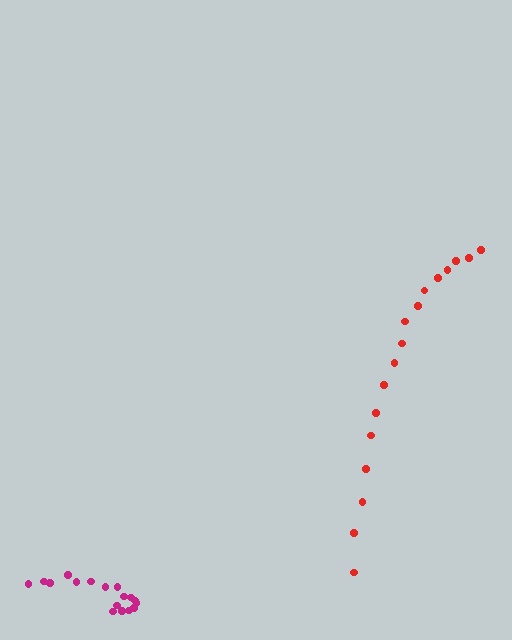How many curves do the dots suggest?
There are 2 distinct paths.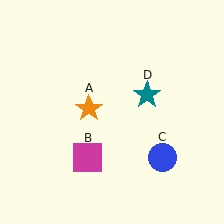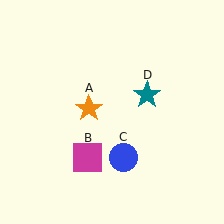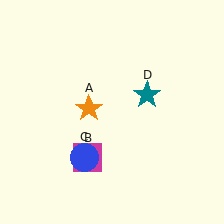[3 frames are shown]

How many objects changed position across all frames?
1 object changed position: blue circle (object C).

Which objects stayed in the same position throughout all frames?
Orange star (object A) and magenta square (object B) and teal star (object D) remained stationary.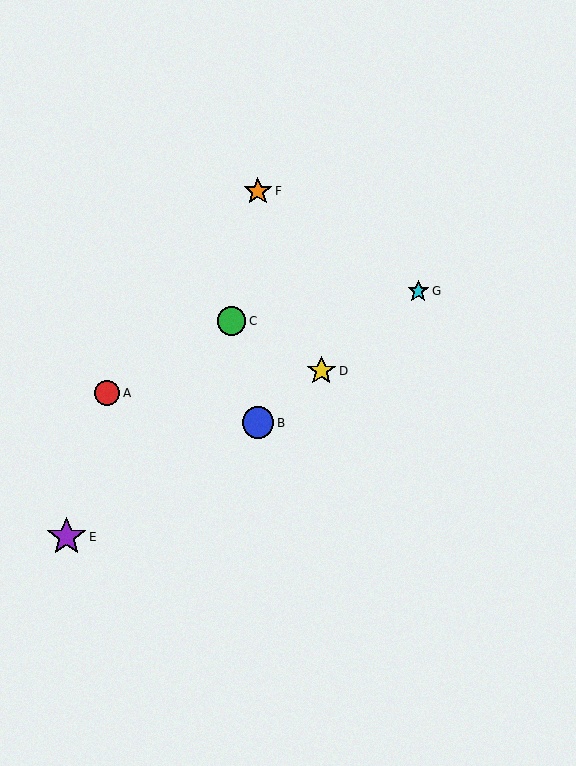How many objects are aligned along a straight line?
3 objects (B, D, G) are aligned along a straight line.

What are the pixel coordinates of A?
Object A is at (107, 393).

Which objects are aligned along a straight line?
Objects B, D, G are aligned along a straight line.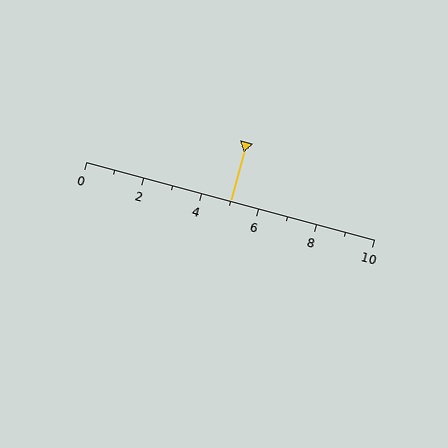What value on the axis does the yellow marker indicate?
The marker indicates approximately 5.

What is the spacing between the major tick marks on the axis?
The major ticks are spaced 2 apart.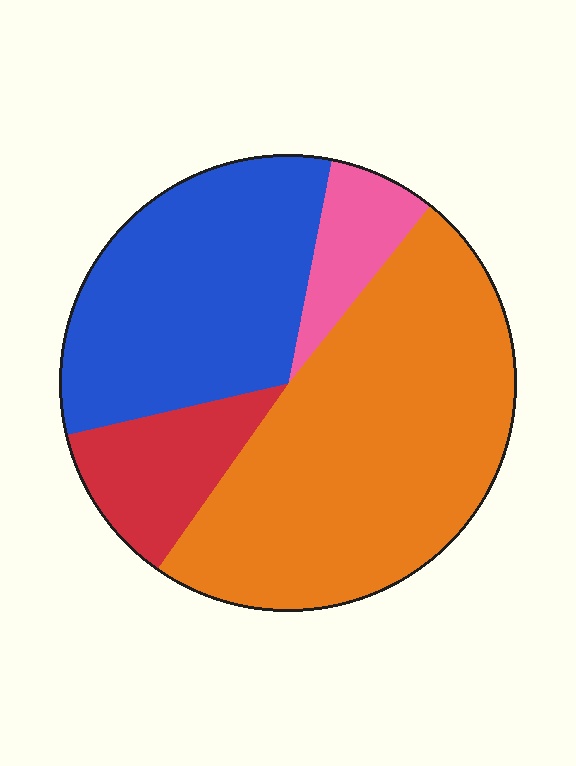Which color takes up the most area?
Orange, at roughly 50%.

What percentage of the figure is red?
Red covers around 10% of the figure.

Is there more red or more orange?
Orange.